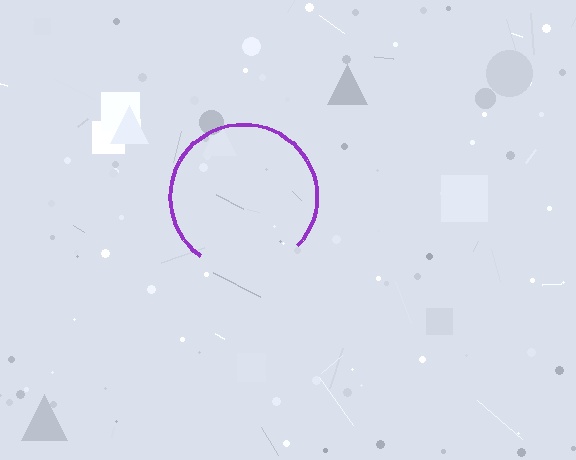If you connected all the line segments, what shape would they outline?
They would outline a circle.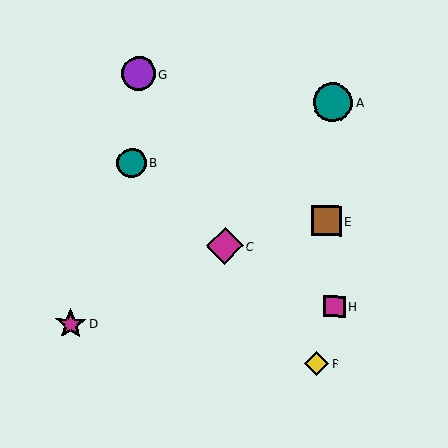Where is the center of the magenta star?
The center of the magenta star is at (71, 324).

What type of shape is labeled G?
Shape G is a purple circle.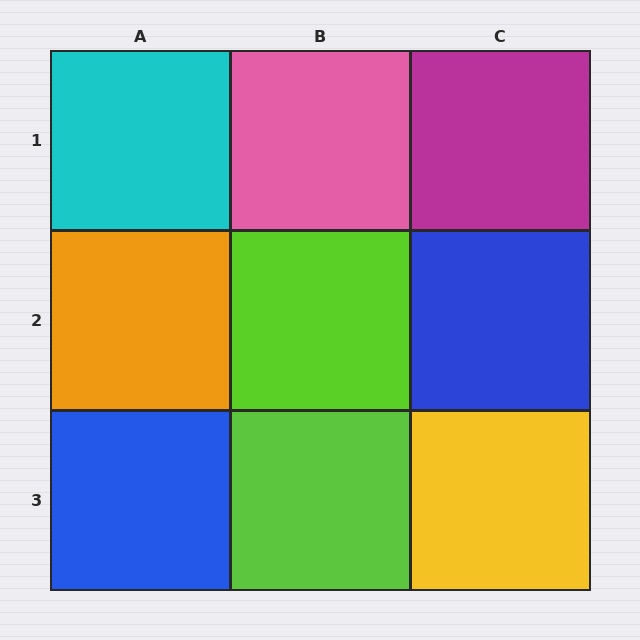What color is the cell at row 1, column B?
Pink.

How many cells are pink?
1 cell is pink.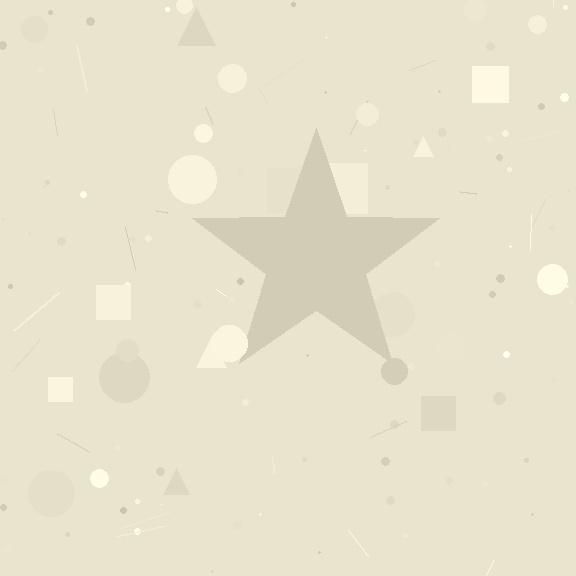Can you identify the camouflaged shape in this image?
The camouflaged shape is a star.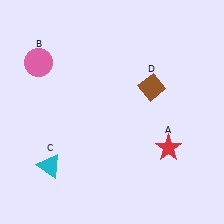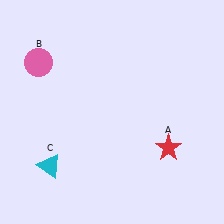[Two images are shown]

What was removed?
The brown diamond (D) was removed in Image 2.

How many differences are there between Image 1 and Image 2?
There is 1 difference between the two images.